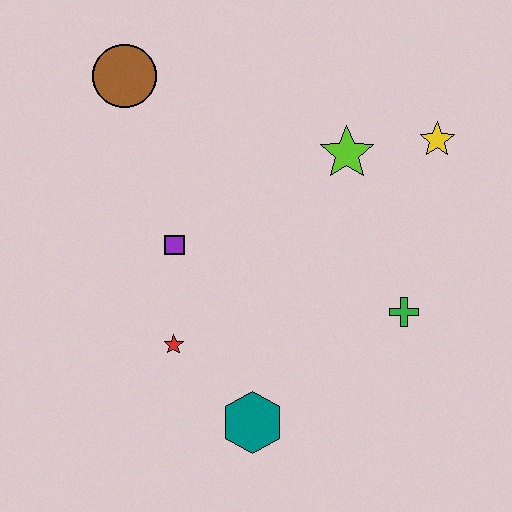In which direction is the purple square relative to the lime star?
The purple square is to the left of the lime star.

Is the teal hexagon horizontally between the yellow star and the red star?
Yes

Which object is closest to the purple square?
The red star is closest to the purple square.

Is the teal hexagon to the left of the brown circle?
No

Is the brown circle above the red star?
Yes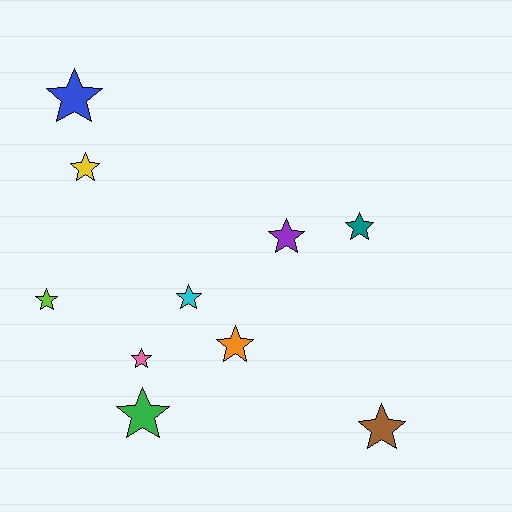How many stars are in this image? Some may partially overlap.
There are 10 stars.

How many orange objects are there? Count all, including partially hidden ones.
There is 1 orange object.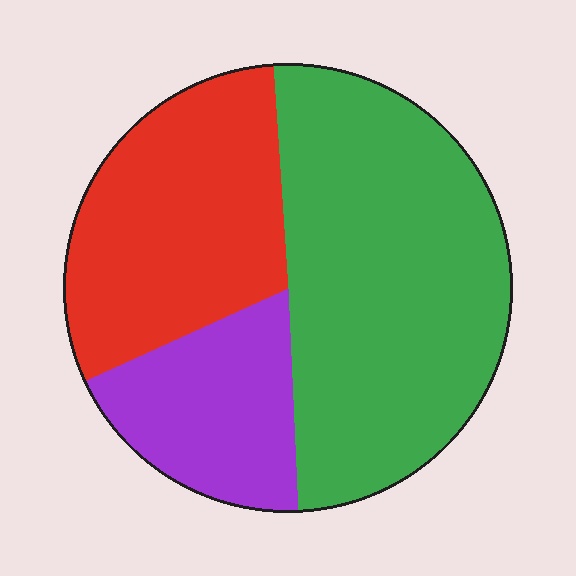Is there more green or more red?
Green.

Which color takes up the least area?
Purple, at roughly 20%.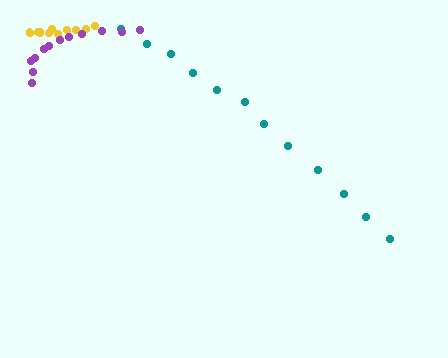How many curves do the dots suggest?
There are 3 distinct paths.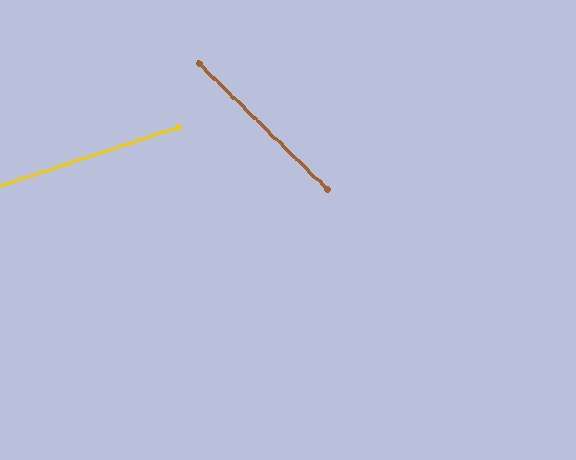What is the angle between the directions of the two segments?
Approximately 63 degrees.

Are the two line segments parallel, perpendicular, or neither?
Neither parallel nor perpendicular — they differ by about 63°.